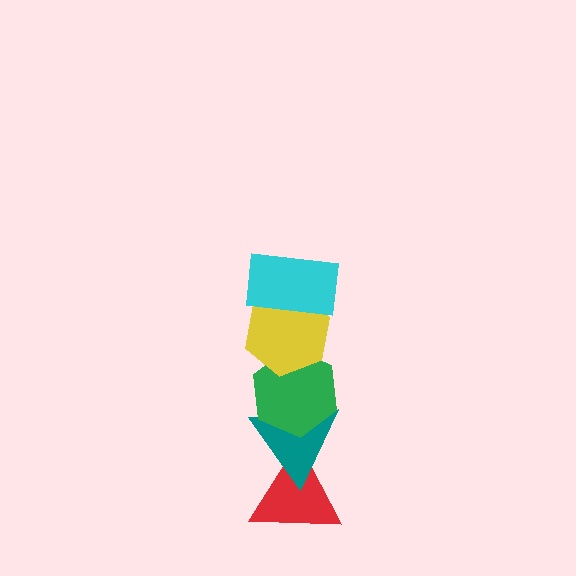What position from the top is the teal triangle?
The teal triangle is 4th from the top.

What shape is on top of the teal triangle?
The green hexagon is on top of the teal triangle.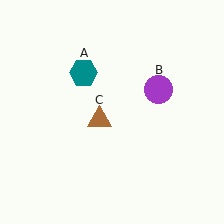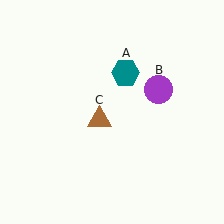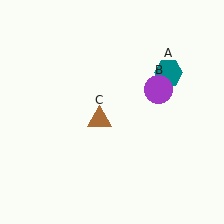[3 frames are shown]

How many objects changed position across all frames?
1 object changed position: teal hexagon (object A).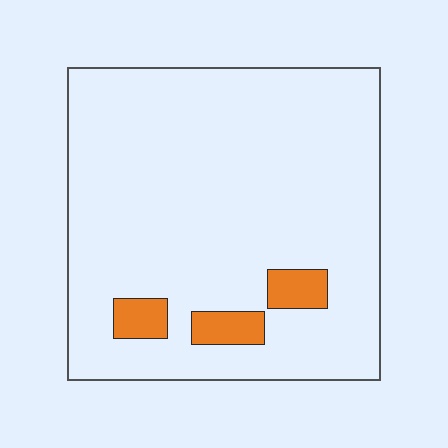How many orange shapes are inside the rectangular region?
3.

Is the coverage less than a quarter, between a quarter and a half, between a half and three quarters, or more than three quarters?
Less than a quarter.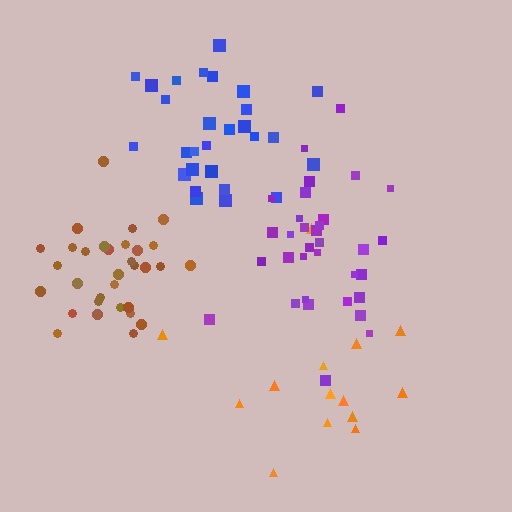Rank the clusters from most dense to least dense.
brown, purple, blue, orange.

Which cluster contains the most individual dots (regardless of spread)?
Purple (33).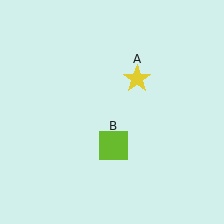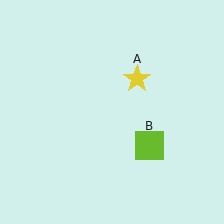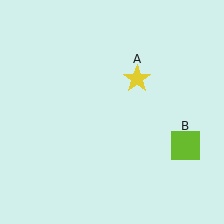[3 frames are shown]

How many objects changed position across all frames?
1 object changed position: lime square (object B).